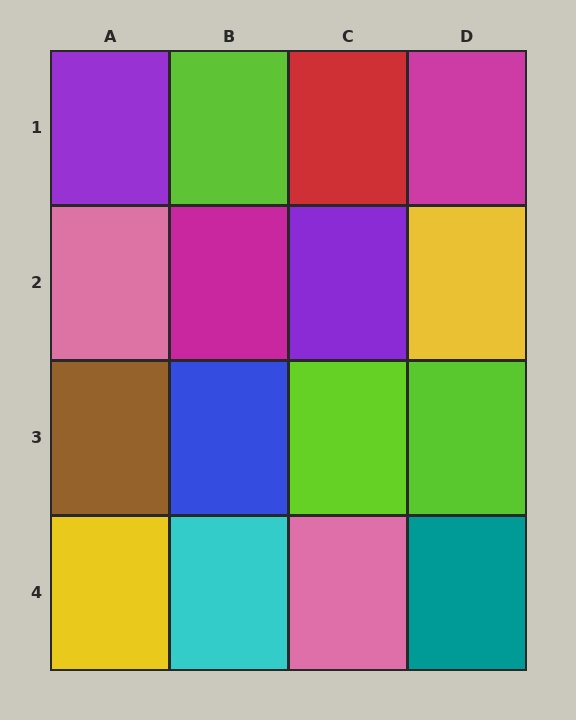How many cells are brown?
1 cell is brown.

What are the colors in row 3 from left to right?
Brown, blue, lime, lime.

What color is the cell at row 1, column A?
Purple.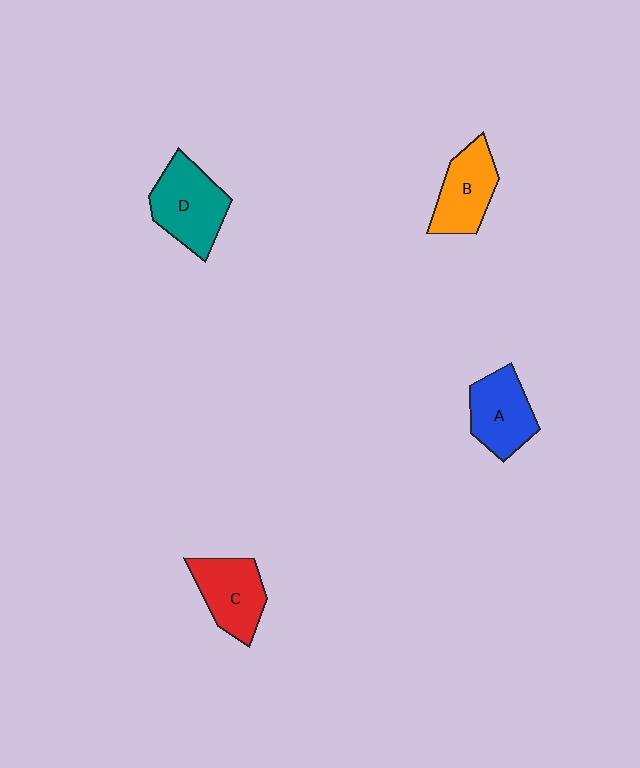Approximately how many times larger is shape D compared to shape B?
Approximately 1.2 times.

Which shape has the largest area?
Shape D (teal).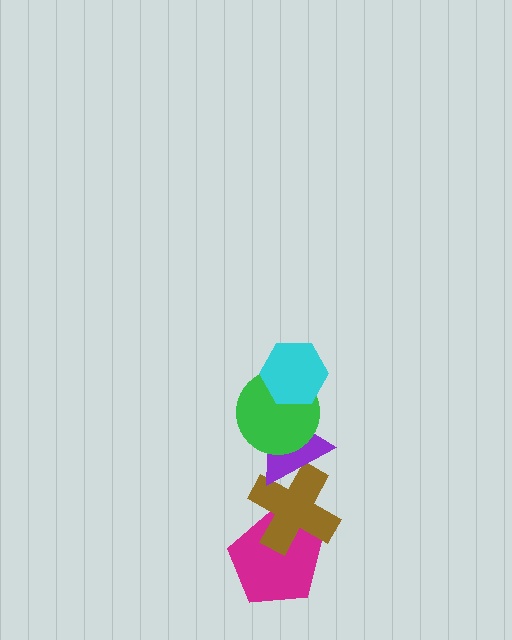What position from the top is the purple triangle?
The purple triangle is 3rd from the top.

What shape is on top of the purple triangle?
The green circle is on top of the purple triangle.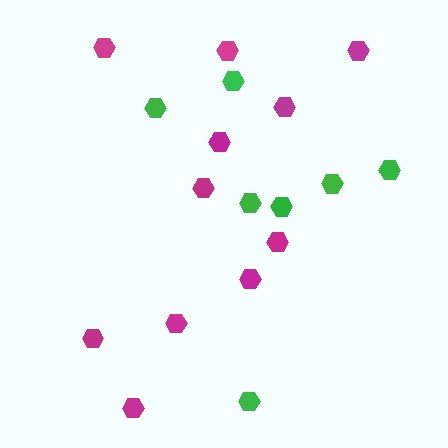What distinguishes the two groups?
There are 2 groups: one group of magenta hexagons (11) and one group of green hexagons (7).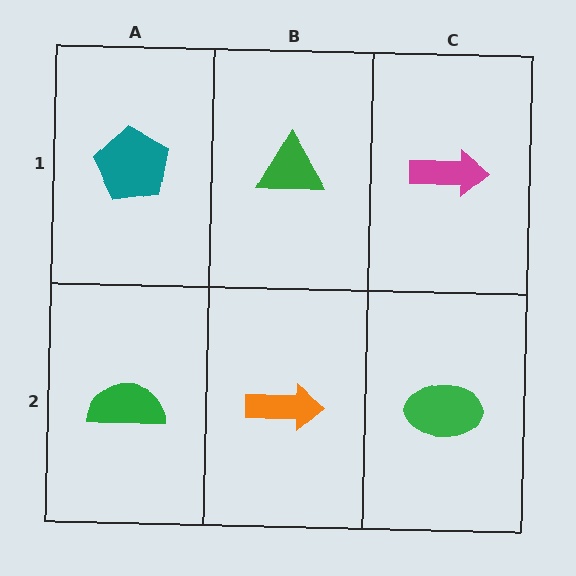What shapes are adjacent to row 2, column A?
A teal pentagon (row 1, column A), an orange arrow (row 2, column B).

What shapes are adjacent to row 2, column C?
A magenta arrow (row 1, column C), an orange arrow (row 2, column B).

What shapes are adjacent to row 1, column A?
A green semicircle (row 2, column A), a green triangle (row 1, column B).